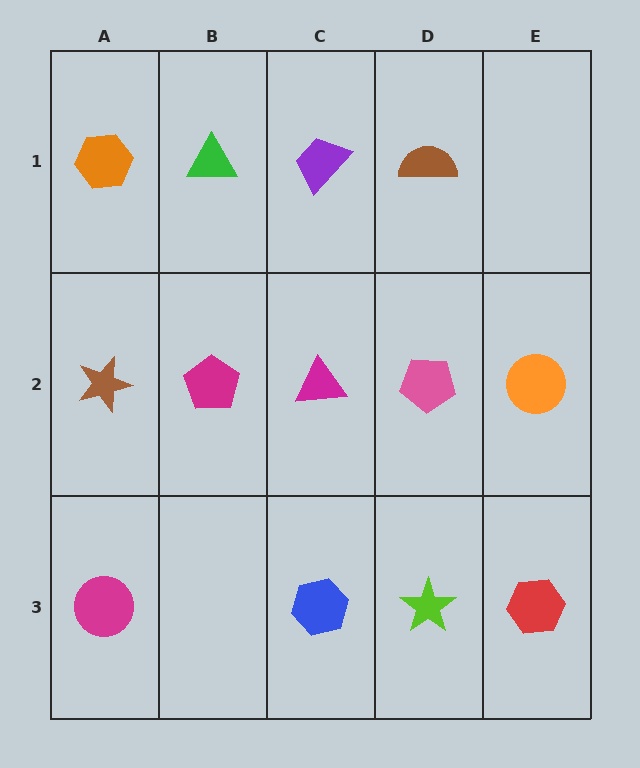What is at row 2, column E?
An orange circle.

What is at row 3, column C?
A blue hexagon.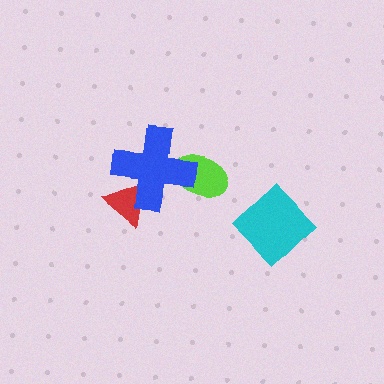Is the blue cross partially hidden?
No, no other shape covers it.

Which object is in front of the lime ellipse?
The blue cross is in front of the lime ellipse.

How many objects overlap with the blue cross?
2 objects overlap with the blue cross.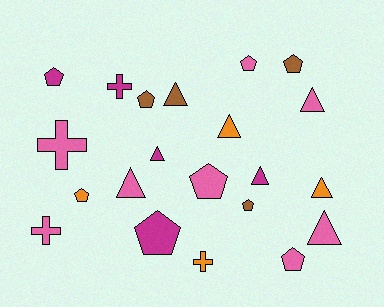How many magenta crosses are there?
There is 1 magenta cross.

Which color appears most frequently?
Pink, with 8 objects.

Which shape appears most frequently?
Pentagon, with 9 objects.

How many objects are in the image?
There are 21 objects.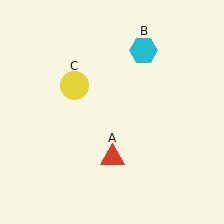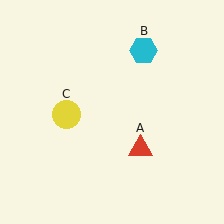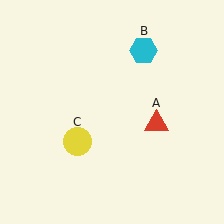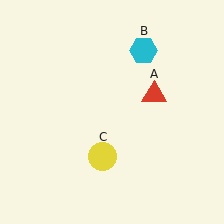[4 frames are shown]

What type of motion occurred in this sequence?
The red triangle (object A), yellow circle (object C) rotated counterclockwise around the center of the scene.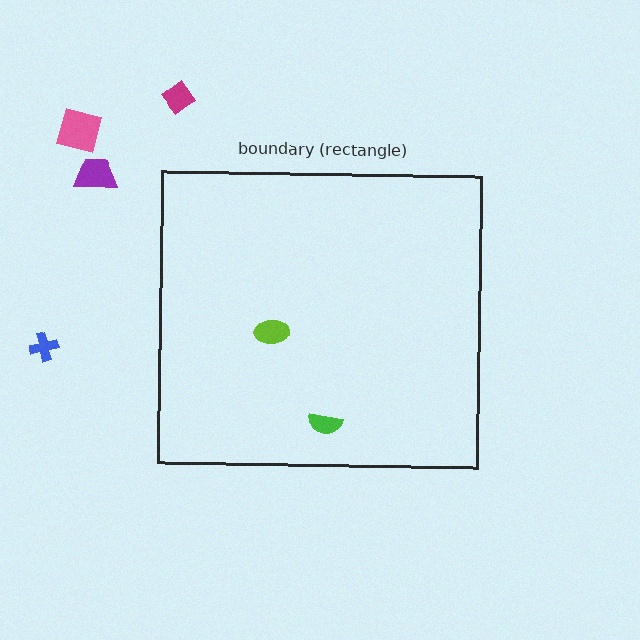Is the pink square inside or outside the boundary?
Outside.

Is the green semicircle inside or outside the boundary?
Inside.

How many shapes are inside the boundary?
2 inside, 4 outside.